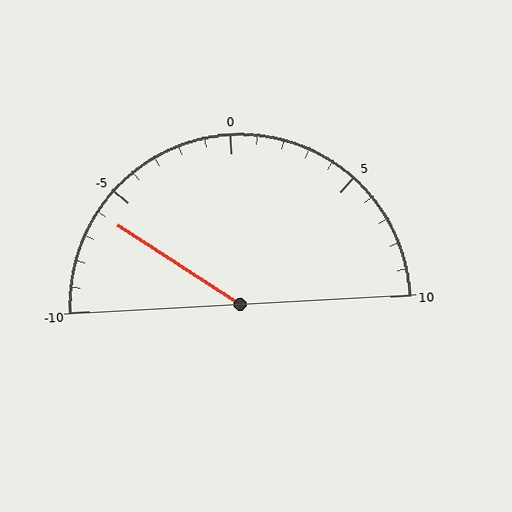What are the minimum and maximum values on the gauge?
The gauge ranges from -10 to 10.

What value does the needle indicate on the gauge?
The needle indicates approximately -6.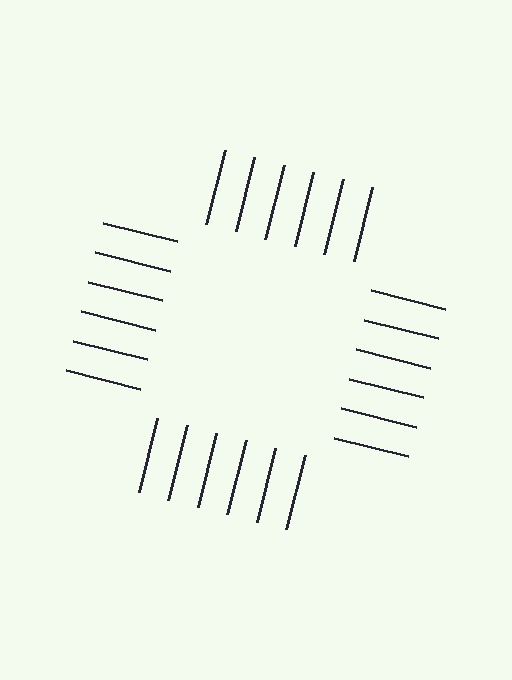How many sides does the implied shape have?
4 sides — the line-ends trace a square.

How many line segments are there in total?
24 — 6 along each of the 4 edges.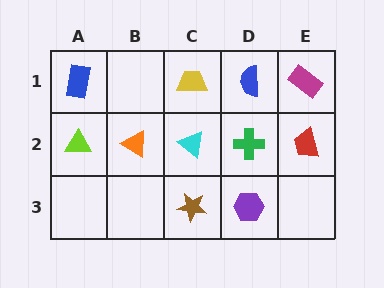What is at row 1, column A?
A blue rectangle.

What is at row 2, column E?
A red trapezoid.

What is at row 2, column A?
A lime triangle.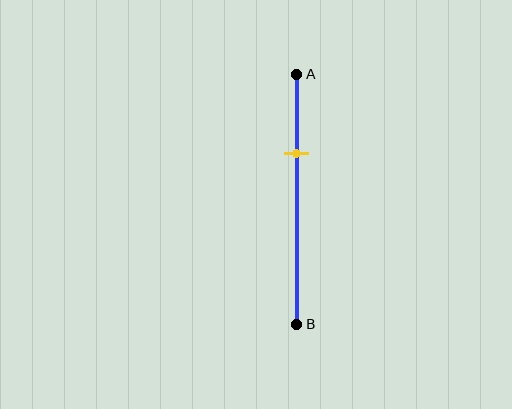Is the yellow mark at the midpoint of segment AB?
No, the mark is at about 30% from A, not at the 50% midpoint.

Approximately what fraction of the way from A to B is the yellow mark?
The yellow mark is approximately 30% of the way from A to B.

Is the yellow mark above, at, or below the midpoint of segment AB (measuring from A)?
The yellow mark is above the midpoint of segment AB.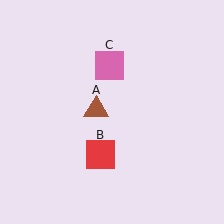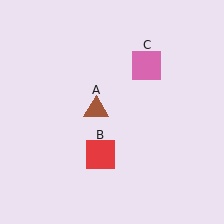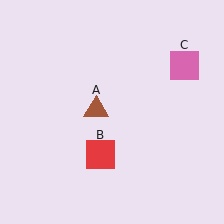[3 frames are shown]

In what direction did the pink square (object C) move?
The pink square (object C) moved right.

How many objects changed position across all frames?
1 object changed position: pink square (object C).